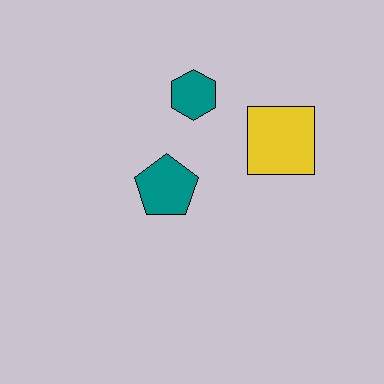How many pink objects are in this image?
There are no pink objects.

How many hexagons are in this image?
There is 1 hexagon.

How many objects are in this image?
There are 3 objects.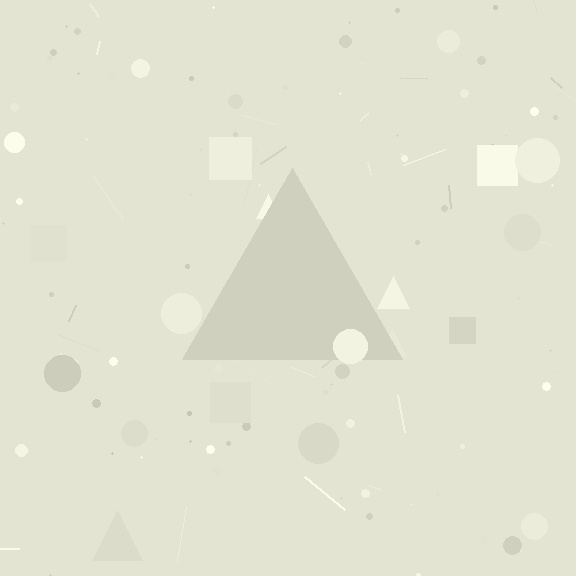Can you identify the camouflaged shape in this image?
The camouflaged shape is a triangle.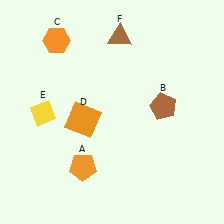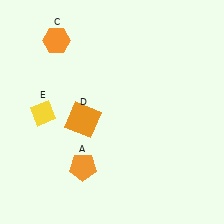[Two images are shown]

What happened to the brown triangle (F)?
The brown triangle (F) was removed in Image 2. It was in the top-right area of Image 1.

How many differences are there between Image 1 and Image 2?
There are 2 differences between the two images.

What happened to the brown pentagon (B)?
The brown pentagon (B) was removed in Image 2. It was in the top-right area of Image 1.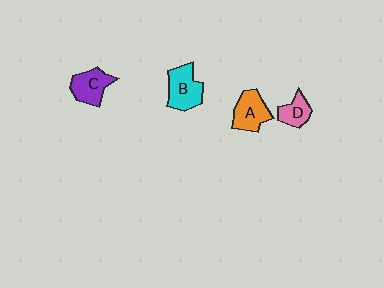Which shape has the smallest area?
Shape D (pink).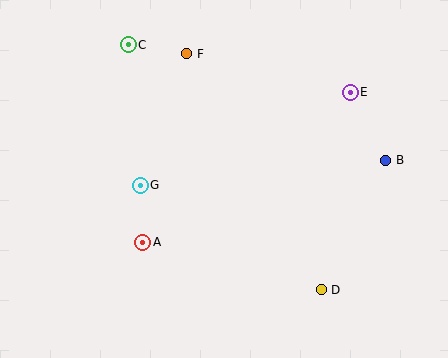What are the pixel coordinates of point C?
Point C is at (128, 45).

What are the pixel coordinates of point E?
Point E is at (350, 92).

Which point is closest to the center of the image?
Point G at (140, 185) is closest to the center.